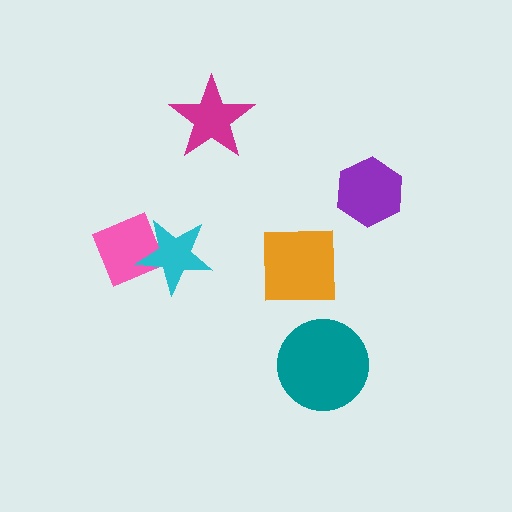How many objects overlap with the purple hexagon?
0 objects overlap with the purple hexagon.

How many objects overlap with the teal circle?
0 objects overlap with the teal circle.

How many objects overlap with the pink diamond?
1 object overlaps with the pink diamond.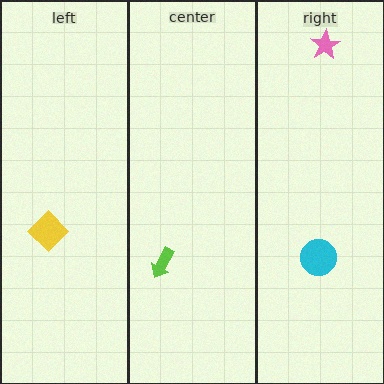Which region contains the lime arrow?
The center region.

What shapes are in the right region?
The cyan circle, the pink star.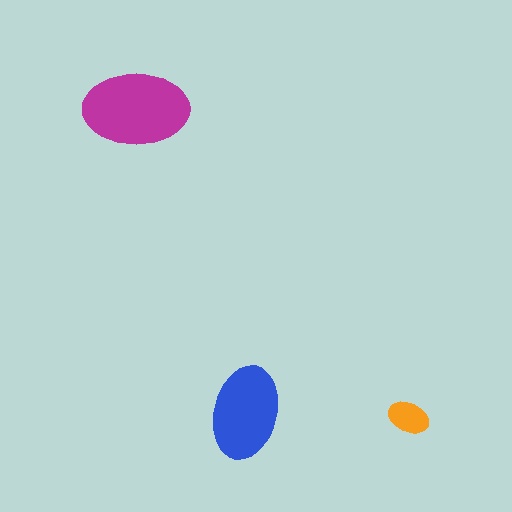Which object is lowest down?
The orange ellipse is bottommost.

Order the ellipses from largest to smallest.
the magenta one, the blue one, the orange one.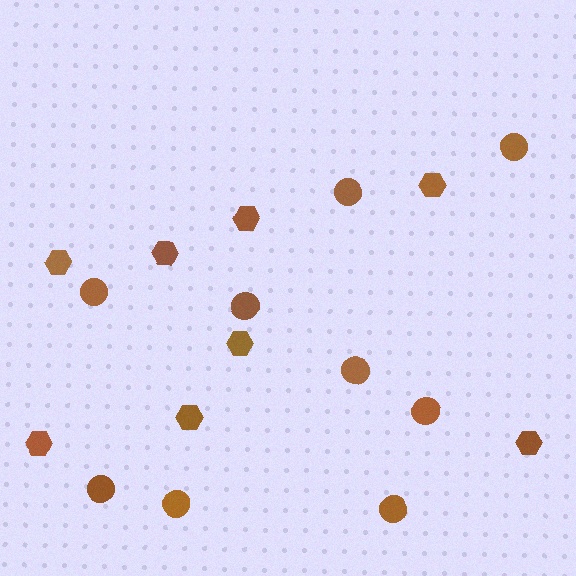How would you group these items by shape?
There are 2 groups: one group of hexagons (8) and one group of circles (9).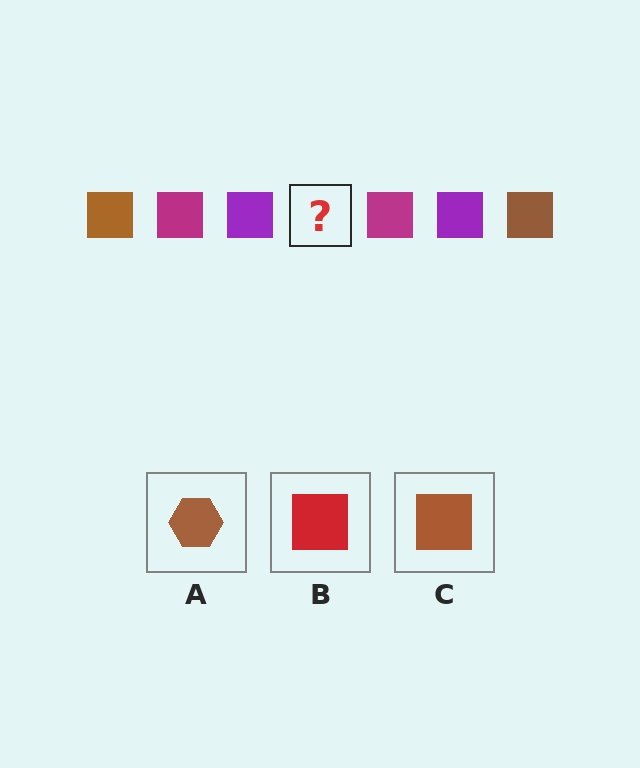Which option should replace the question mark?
Option C.